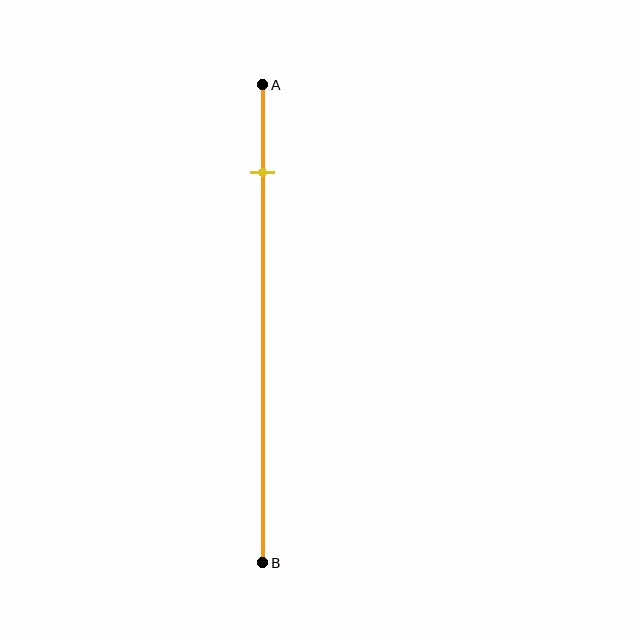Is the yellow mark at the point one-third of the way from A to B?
No, the mark is at about 20% from A, not at the 33% one-third point.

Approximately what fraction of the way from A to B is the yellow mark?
The yellow mark is approximately 20% of the way from A to B.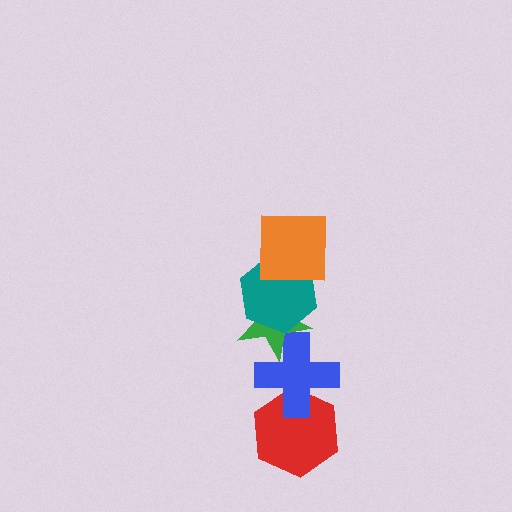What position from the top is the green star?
The green star is 3rd from the top.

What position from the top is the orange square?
The orange square is 1st from the top.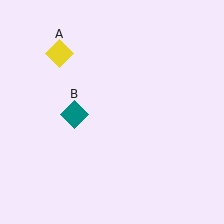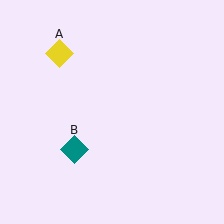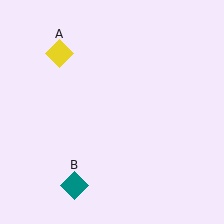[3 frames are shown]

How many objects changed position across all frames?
1 object changed position: teal diamond (object B).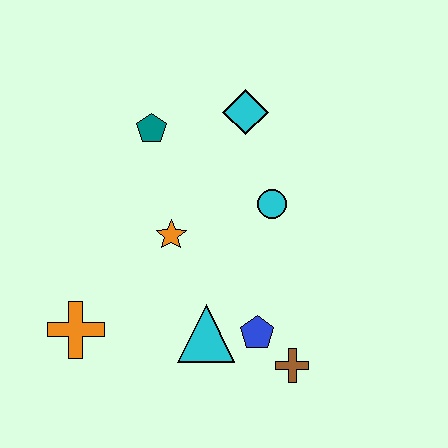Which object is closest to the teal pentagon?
The cyan diamond is closest to the teal pentagon.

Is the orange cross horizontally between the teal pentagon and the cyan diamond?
No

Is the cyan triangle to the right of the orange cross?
Yes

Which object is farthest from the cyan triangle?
The cyan diamond is farthest from the cyan triangle.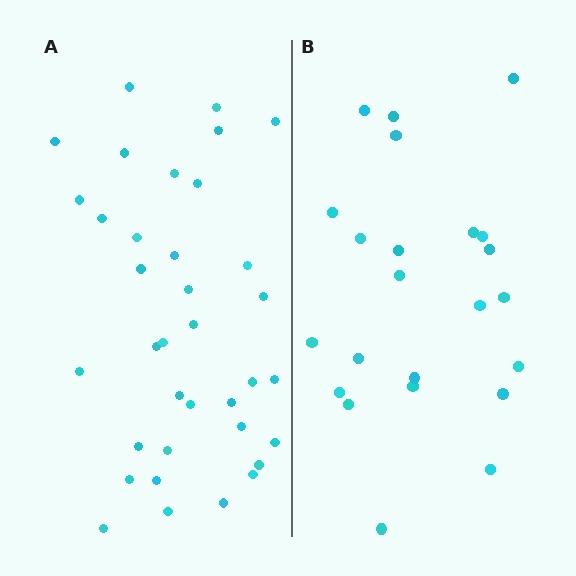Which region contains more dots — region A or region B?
Region A (the left region) has more dots.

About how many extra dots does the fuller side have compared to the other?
Region A has approximately 15 more dots than region B.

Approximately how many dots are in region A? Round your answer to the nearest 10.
About 40 dots. (The exact count is 36, which rounds to 40.)